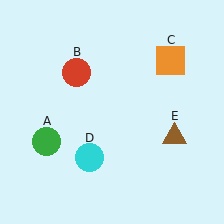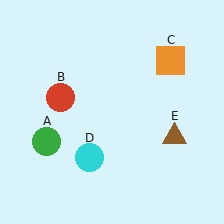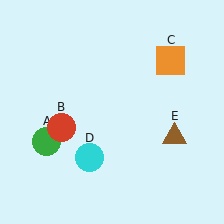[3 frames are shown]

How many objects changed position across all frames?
1 object changed position: red circle (object B).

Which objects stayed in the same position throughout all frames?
Green circle (object A) and orange square (object C) and cyan circle (object D) and brown triangle (object E) remained stationary.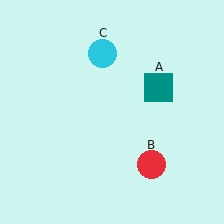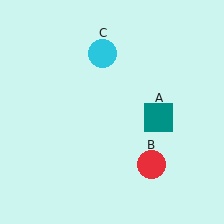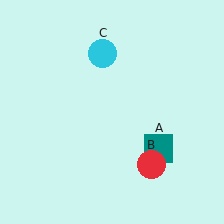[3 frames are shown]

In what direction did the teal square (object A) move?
The teal square (object A) moved down.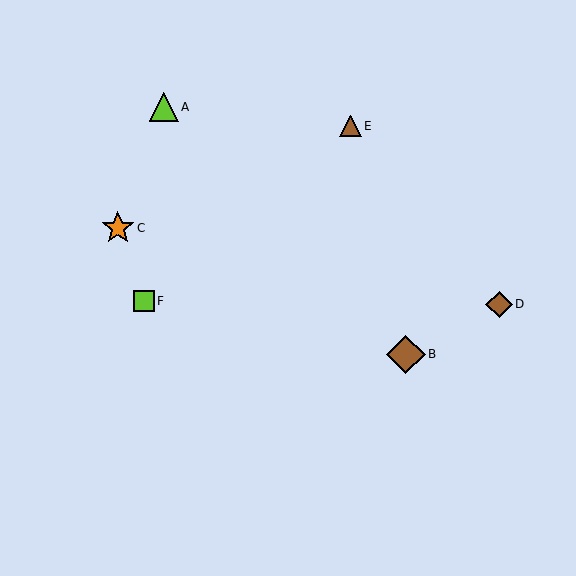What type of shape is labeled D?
Shape D is a brown diamond.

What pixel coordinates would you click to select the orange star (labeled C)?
Click at (118, 228) to select the orange star C.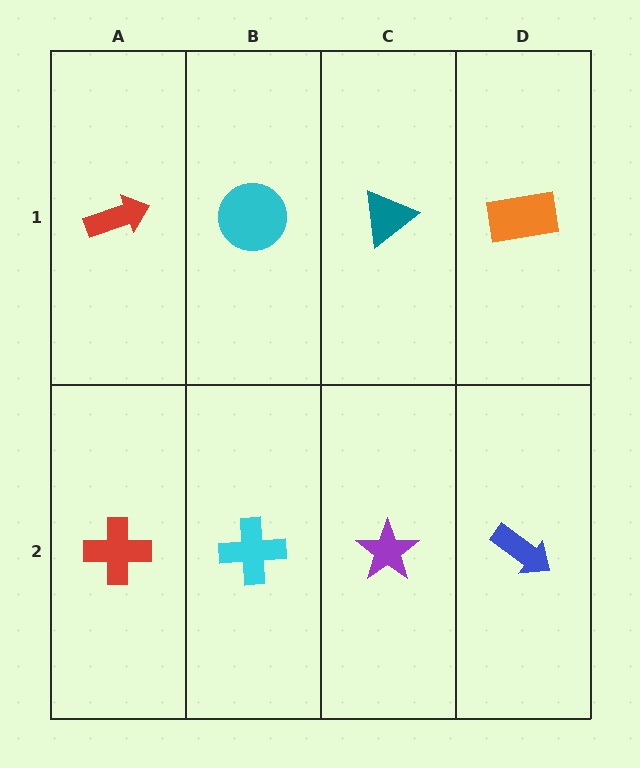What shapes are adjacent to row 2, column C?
A teal triangle (row 1, column C), a cyan cross (row 2, column B), a blue arrow (row 2, column D).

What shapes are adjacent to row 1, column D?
A blue arrow (row 2, column D), a teal triangle (row 1, column C).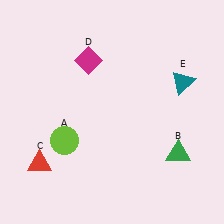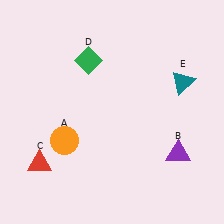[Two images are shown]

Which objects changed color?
A changed from lime to orange. B changed from green to purple. D changed from magenta to green.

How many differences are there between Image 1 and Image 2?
There are 3 differences between the two images.